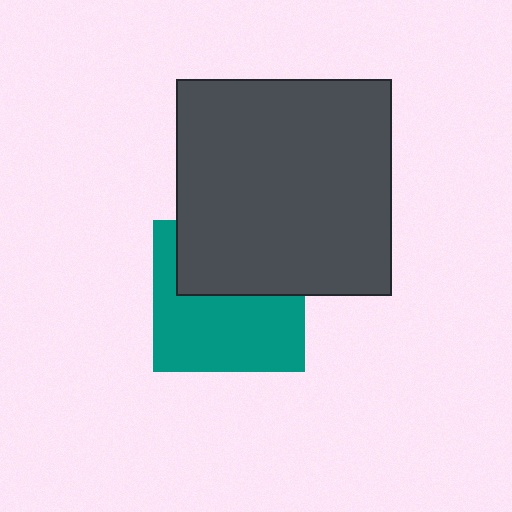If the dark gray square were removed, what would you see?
You would see the complete teal square.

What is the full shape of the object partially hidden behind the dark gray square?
The partially hidden object is a teal square.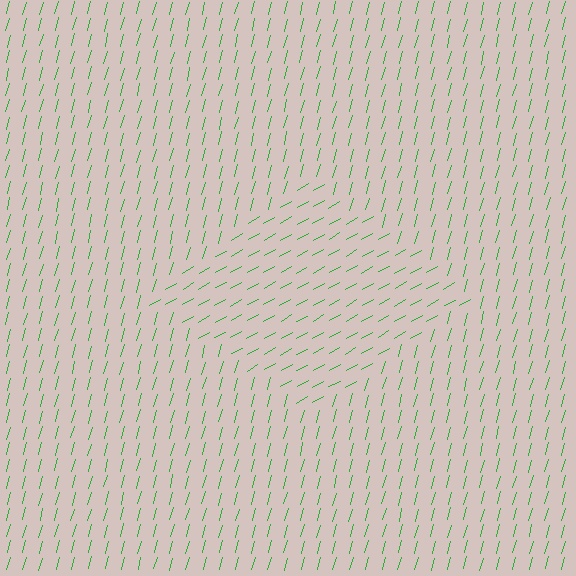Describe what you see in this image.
The image is filled with small green line segments. A diamond region in the image has lines oriented differently from the surrounding lines, creating a visible texture boundary.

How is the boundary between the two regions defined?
The boundary is defined purely by a change in line orientation (approximately 45 degrees difference). All lines are the same color and thickness.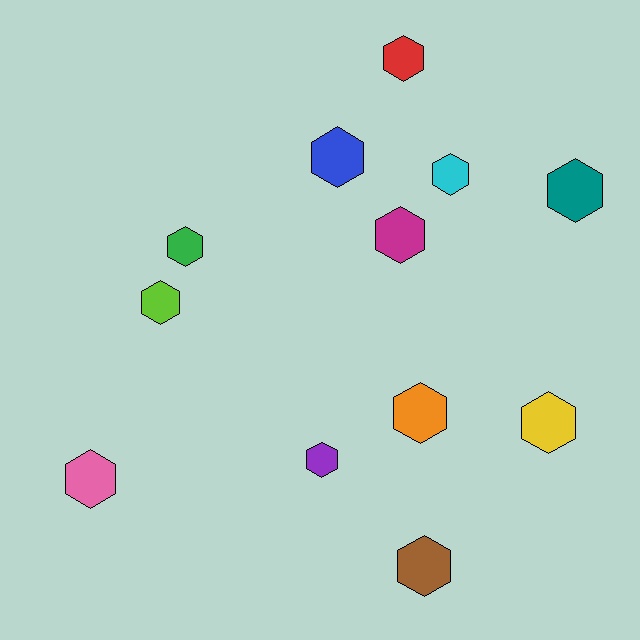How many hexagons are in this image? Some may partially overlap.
There are 12 hexagons.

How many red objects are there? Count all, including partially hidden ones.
There is 1 red object.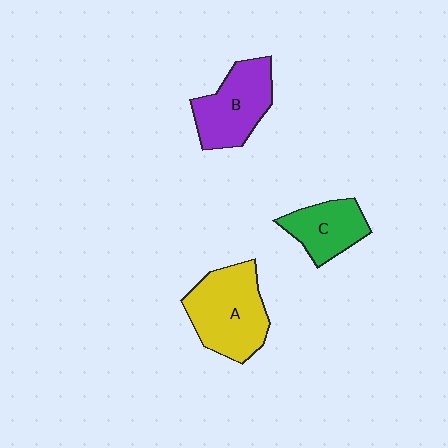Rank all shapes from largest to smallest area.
From largest to smallest: A (yellow), B (purple), C (green).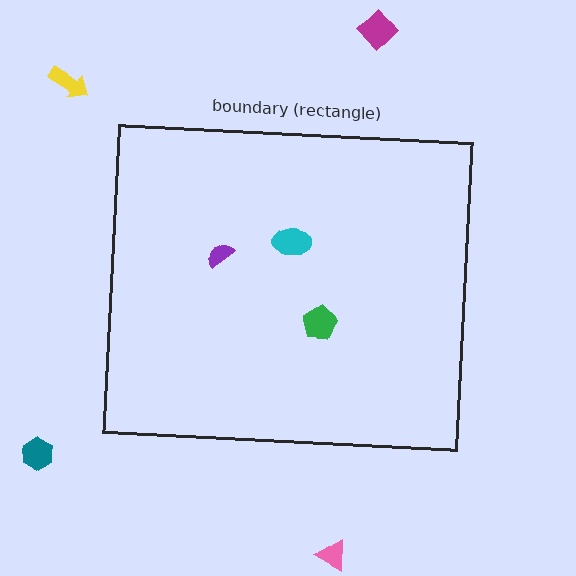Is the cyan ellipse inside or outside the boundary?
Inside.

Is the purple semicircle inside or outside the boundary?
Inside.